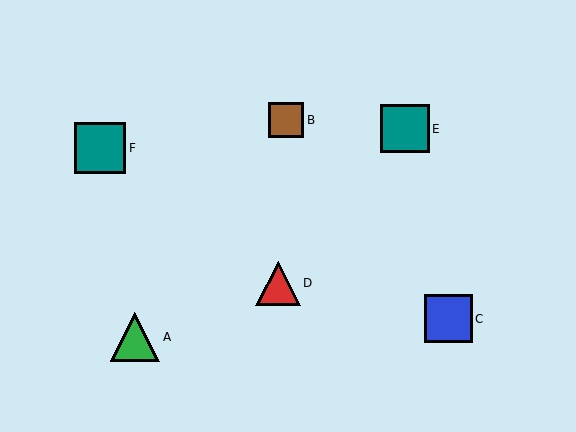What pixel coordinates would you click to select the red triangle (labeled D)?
Click at (278, 283) to select the red triangle D.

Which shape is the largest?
The teal square (labeled F) is the largest.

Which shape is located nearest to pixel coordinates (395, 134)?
The teal square (labeled E) at (405, 129) is nearest to that location.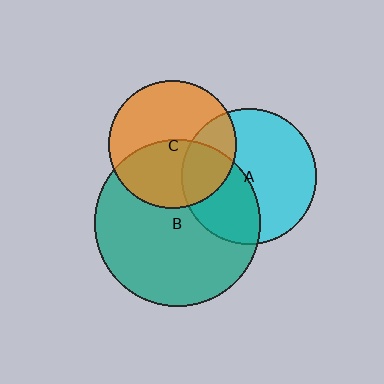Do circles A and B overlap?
Yes.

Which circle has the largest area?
Circle B (teal).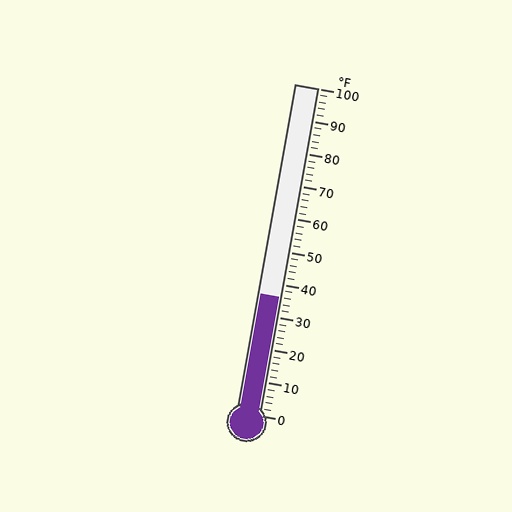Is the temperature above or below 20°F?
The temperature is above 20°F.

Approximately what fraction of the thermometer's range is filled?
The thermometer is filled to approximately 35% of its range.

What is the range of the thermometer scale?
The thermometer scale ranges from 0°F to 100°F.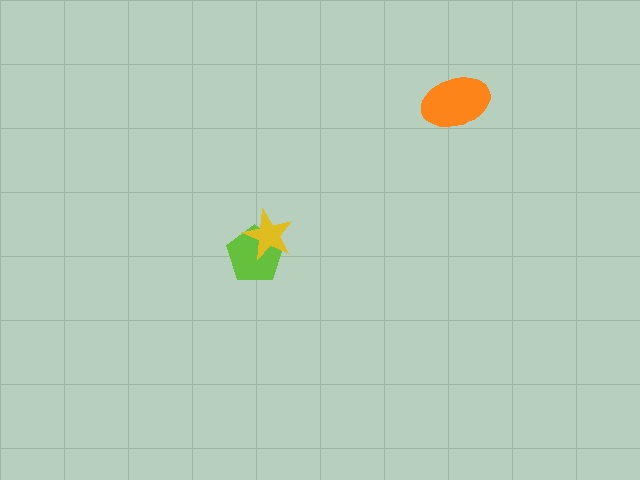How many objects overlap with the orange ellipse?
0 objects overlap with the orange ellipse.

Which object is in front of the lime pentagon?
The yellow star is in front of the lime pentagon.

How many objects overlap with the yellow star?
1 object overlaps with the yellow star.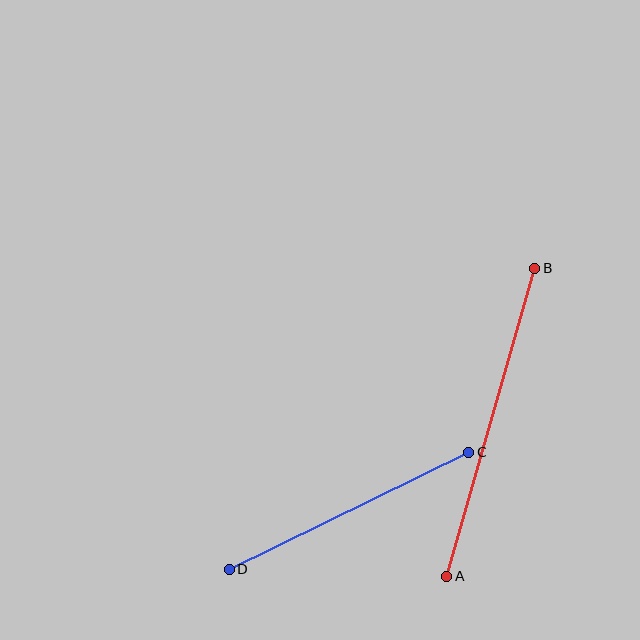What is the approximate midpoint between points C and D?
The midpoint is at approximately (349, 511) pixels.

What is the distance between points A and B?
The distance is approximately 320 pixels.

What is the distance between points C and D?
The distance is approximately 267 pixels.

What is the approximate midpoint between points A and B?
The midpoint is at approximately (491, 422) pixels.